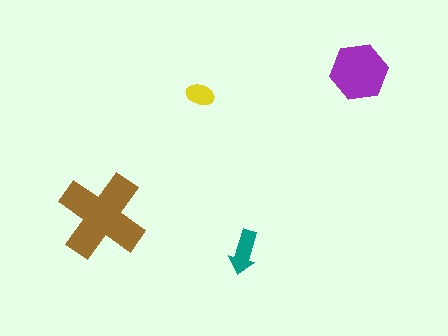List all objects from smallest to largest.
The yellow ellipse, the teal arrow, the purple hexagon, the brown cross.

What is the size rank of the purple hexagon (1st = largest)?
2nd.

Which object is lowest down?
The teal arrow is bottommost.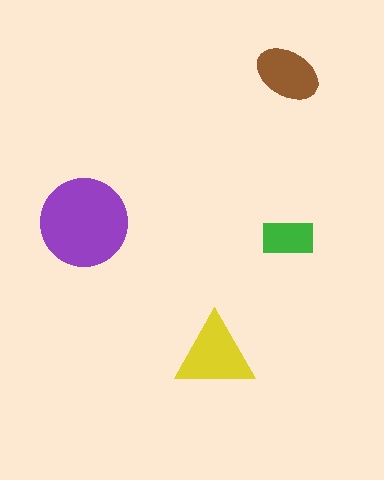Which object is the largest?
The purple circle.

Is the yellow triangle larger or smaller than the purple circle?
Smaller.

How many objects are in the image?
There are 4 objects in the image.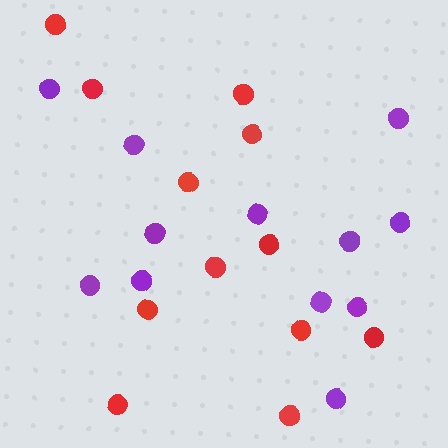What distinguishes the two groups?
There are 2 groups: one group of red circles (12) and one group of purple circles (12).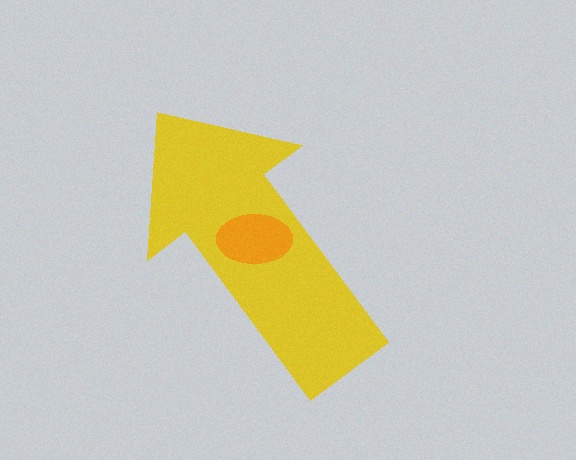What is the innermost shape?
The orange ellipse.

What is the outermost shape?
The yellow arrow.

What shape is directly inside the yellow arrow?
The orange ellipse.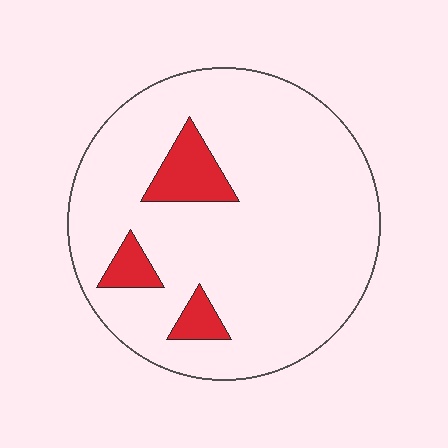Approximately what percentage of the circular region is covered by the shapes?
Approximately 10%.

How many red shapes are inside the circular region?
3.